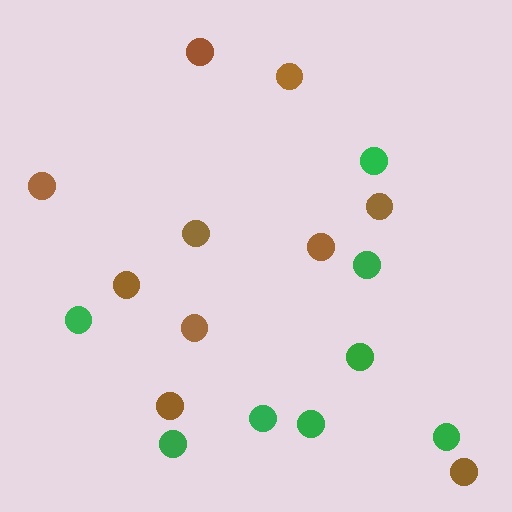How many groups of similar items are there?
There are 2 groups: one group of green circles (8) and one group of brown circles (10).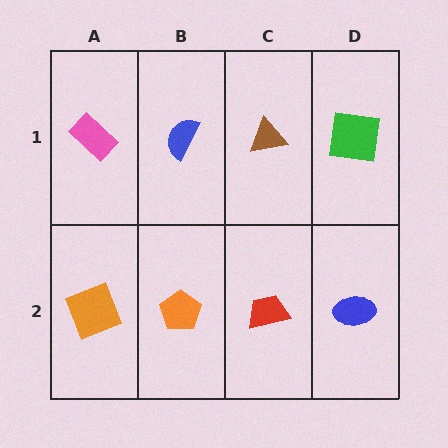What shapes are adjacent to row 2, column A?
A pink rectangle (row 1, column A), an orange pentagon (row 2, column B).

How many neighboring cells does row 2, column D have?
2.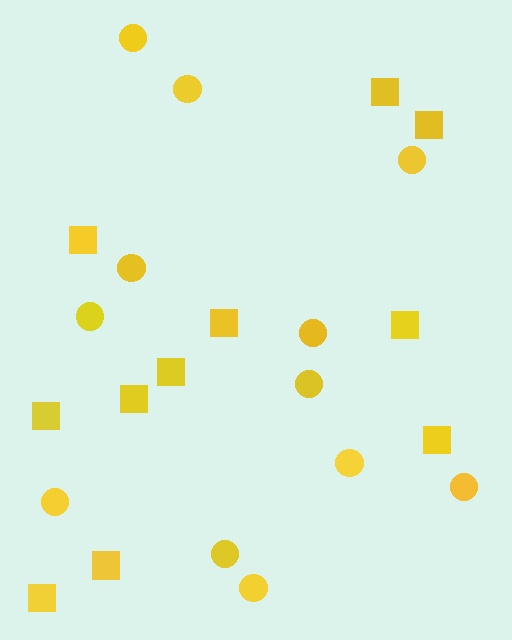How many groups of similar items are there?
There are 2 groups: one group of squares (11) and one group of circles (12).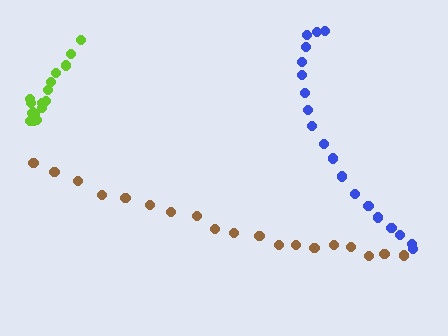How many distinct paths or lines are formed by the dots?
There are 3 distinct paths.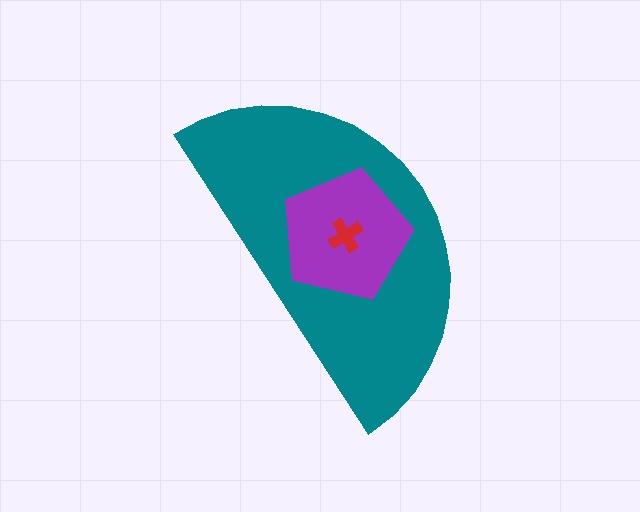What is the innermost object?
The red cross.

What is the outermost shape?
The teal semicircle.